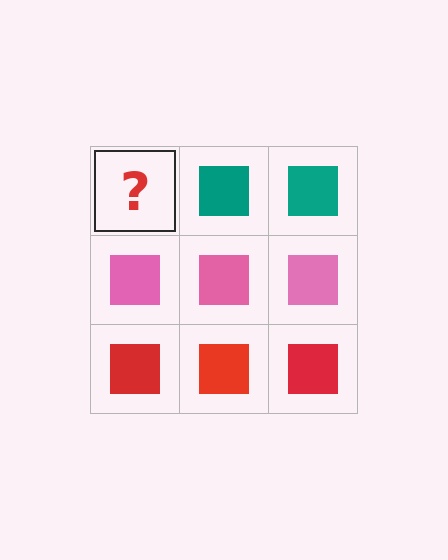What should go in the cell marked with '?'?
The missing cell should contain a teal square.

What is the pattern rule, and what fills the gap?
The rule is that each row has a consistent color. The gap should be filled with a teal square.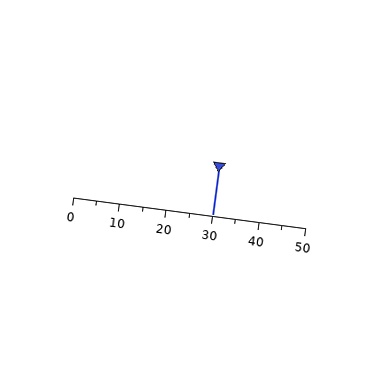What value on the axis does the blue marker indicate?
The marker indicates approximately 30.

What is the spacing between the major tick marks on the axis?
The major ticks are spaced 10 apart.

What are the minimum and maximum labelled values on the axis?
The axis runs from 0 to 50.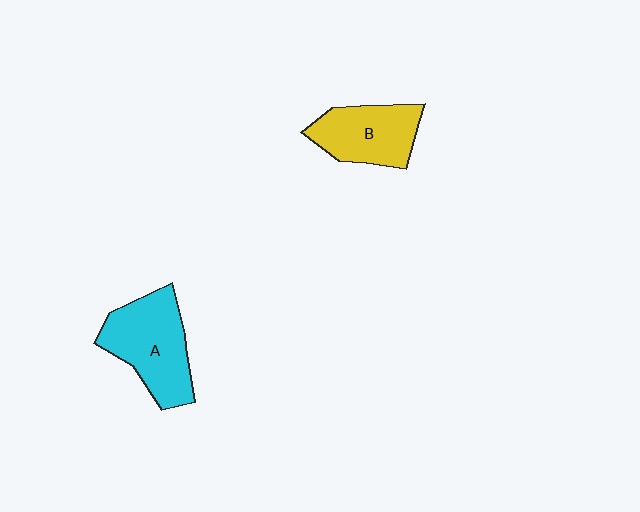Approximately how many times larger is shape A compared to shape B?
Approximately 1.3 times.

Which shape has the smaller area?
Shape B (yellow).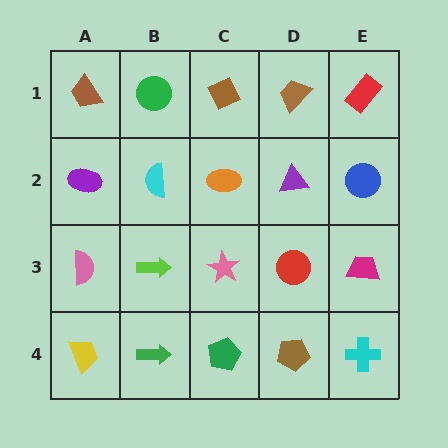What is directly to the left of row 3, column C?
A lime arrow.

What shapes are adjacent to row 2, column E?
A red rectangle (row 1, column E), a magenta trapezoid (row 3, column E), a purple triangle (row 2, column D).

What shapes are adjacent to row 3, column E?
A blue circle (row 2, column E), a cyan cross (row 4, column E), a red circle (row 3, column D).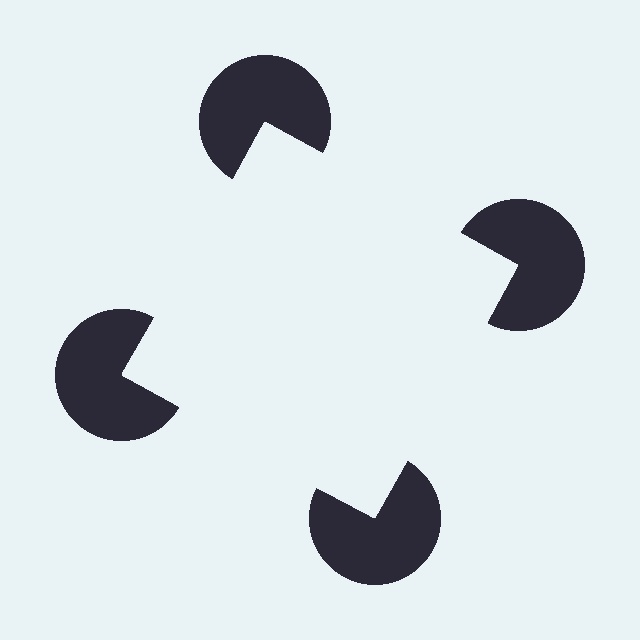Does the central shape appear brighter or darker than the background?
It typically appears slightly brighter than the background, even though no actual brightness change is drawn.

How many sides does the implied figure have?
4 sides.